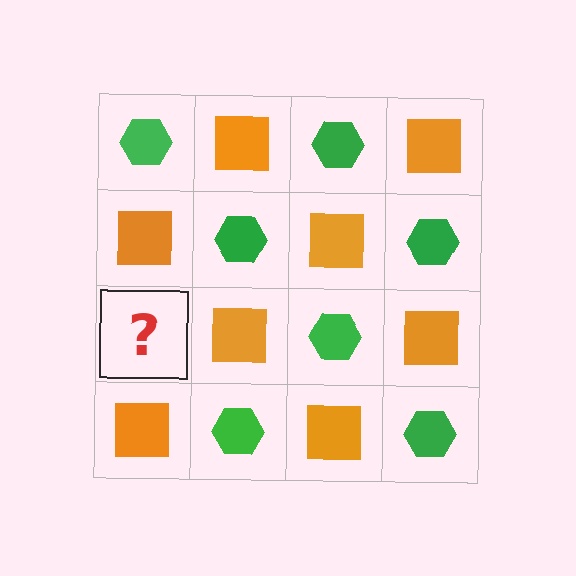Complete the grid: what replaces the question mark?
The question mark should be replaced with a green hexagon.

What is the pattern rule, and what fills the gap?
The rule is that it alternates green hexagon and orange square in a checkerboard pattern. The gap should be filled with a green hexagon.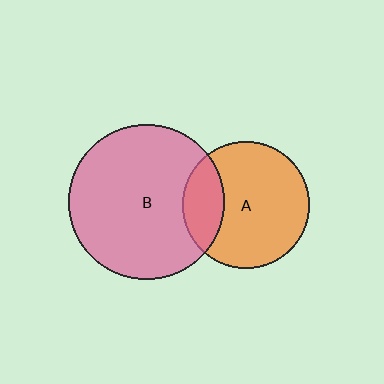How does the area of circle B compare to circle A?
Approximately 1.5 times.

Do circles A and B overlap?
Yes.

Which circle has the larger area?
Circle B (pink).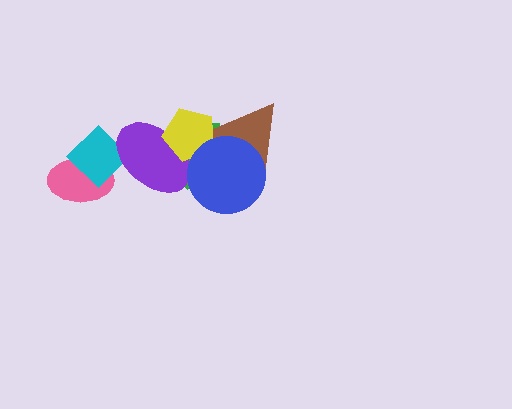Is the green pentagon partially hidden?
Yes, it is partially covered by another shape.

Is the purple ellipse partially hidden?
Yes, it is partially covered by another shape.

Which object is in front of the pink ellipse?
The cyan diamond is in front of the pink ellipse.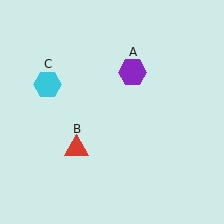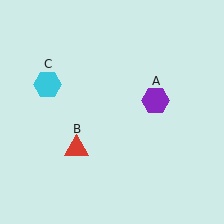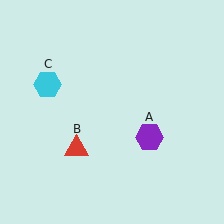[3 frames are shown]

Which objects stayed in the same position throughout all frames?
Red triangle (object B) and cyan hexagon (object C) remained stationary.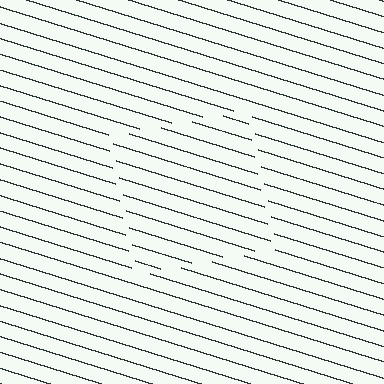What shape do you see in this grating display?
An illusory square. The interior of the shape contains the same grating, shifted by half a period — the contour is defined by the phase discontinuity where line-ends from the inner and outer gratings abut.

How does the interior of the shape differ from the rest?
The interior of the shape contains the same grating, shifted by half a period — the contour is defined by the phase discontinuity where line-ends from the inner and outer gratings abut.